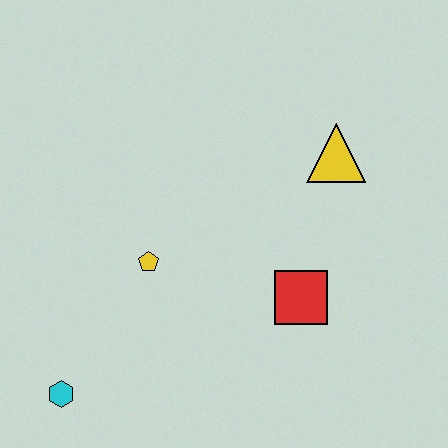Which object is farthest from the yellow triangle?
The cyan hexagon is farthest from the yellow triangle.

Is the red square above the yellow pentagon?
No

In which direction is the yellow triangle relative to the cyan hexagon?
The yellow triangle is to the right of the cyan hexagon.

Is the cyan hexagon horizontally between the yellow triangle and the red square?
No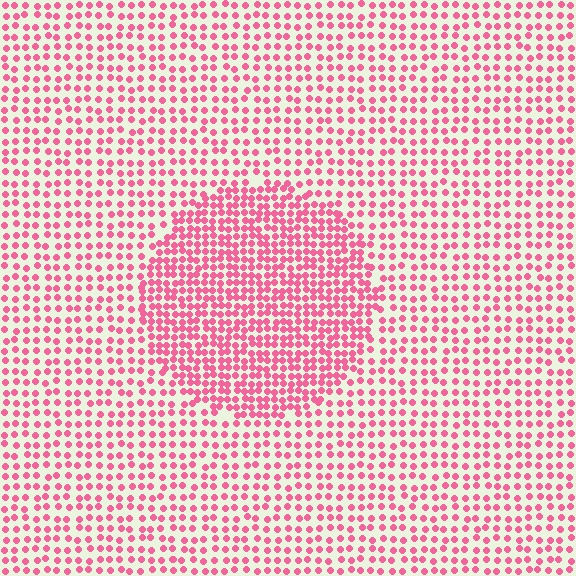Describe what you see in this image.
The image contains small pink elements arranged at two different densities. A circle-shaped region is visible where the elements are more densely packed than the surrounding area.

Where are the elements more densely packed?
The elements are more densely packed inside the circle boundary.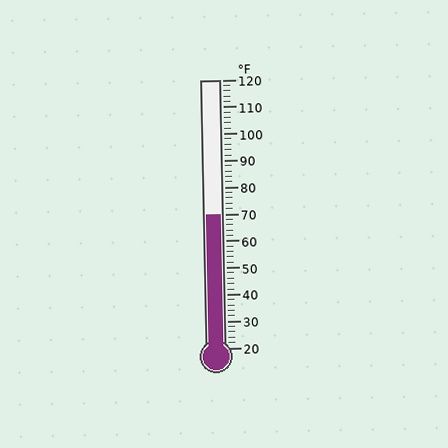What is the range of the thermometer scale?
The thermometer scale ranges from 20°F to 120°F.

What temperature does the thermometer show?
The thermometer shows approximately 70°F.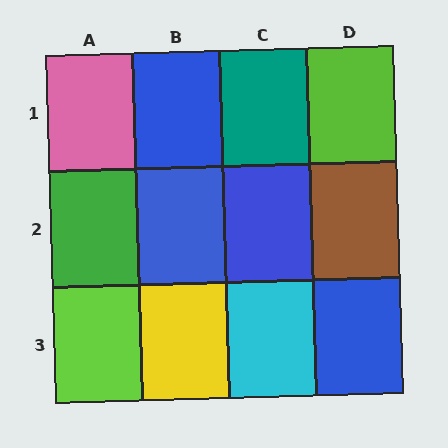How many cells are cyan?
1 cell is cyan.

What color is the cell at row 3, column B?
Yellow.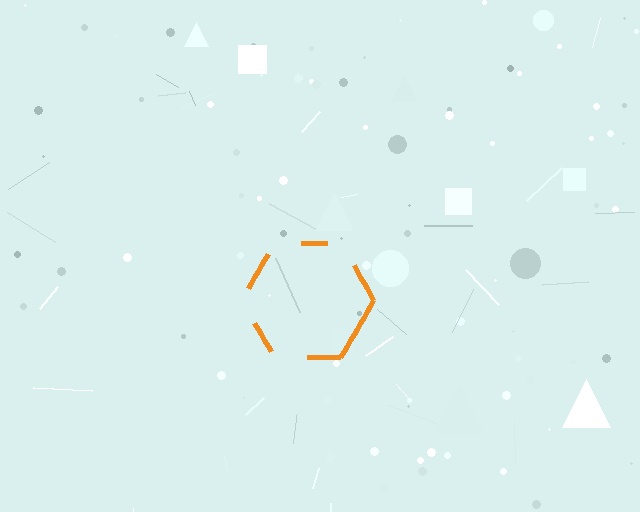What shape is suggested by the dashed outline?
The dashed outline suggests a hexagon.